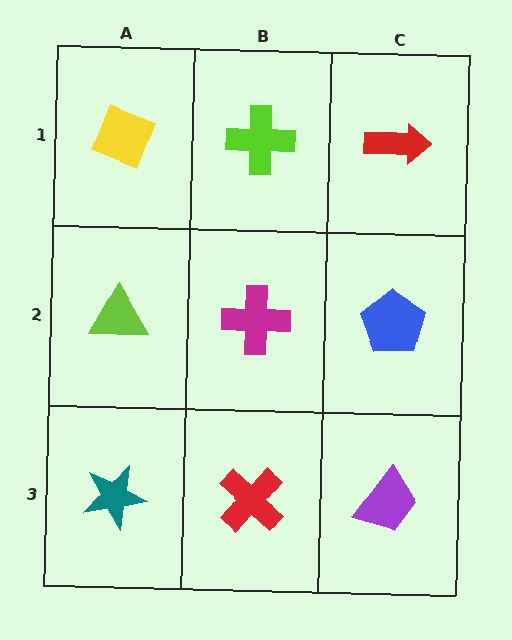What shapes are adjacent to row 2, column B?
A lime cross (row 1, column B), a red cross (row 3, column B), a lime triangle (row 2, column A), a blue pentagon (row 2, column C).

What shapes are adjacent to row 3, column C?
A blue pentagon (row 2, column C), a red cross (row 3, column B).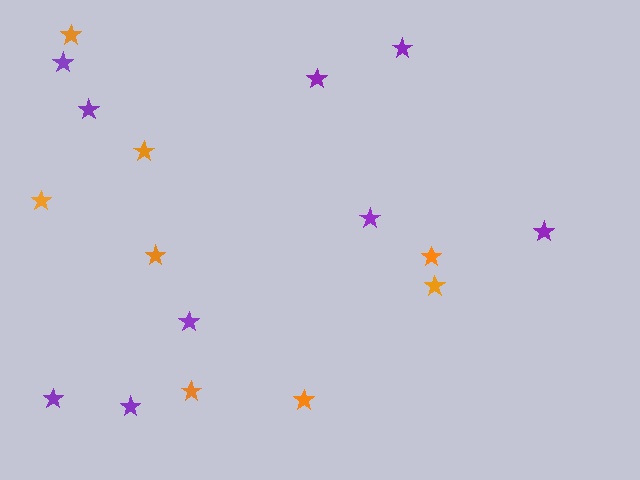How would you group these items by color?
There are 2 groups: one group of purple stars (9) and one group of orange stars (8).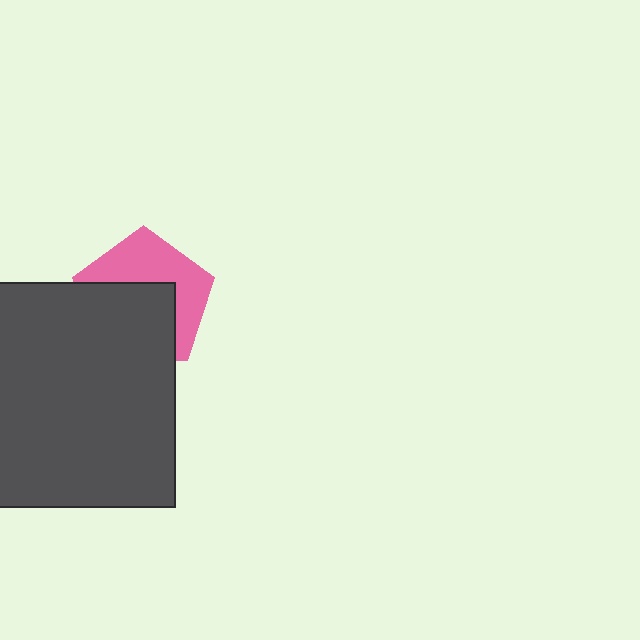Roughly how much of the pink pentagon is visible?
About half of it is visible (roughly 47%).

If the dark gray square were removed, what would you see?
You would see the complete pink pentagon.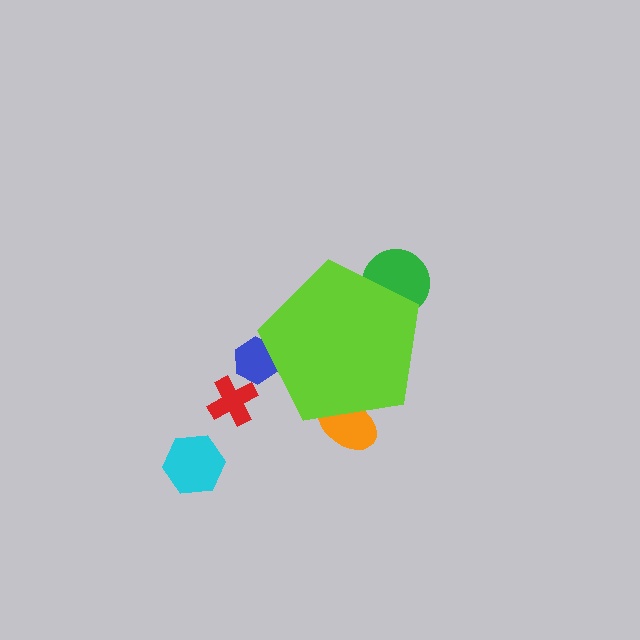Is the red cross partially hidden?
No, the red cross is fully visible.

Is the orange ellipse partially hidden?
Yes, the orange ellipse is partially hidden behind the lime pentagon.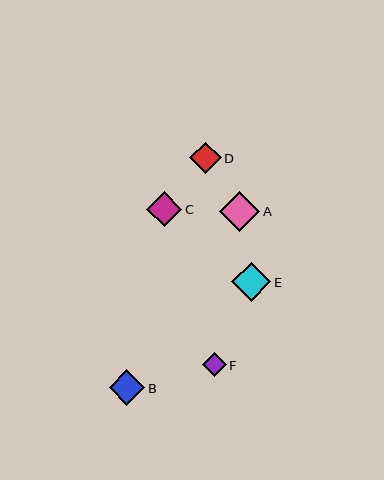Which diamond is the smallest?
Diamond F is the smallest with a size of approximately 24 pixels.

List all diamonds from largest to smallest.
From largest to smallest: A, E, B, C, D, F.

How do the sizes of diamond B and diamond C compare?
Diamond B and diamond C are approximately the same size.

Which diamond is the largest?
Diamond A is the largest with a size of approximately 41 pixels.